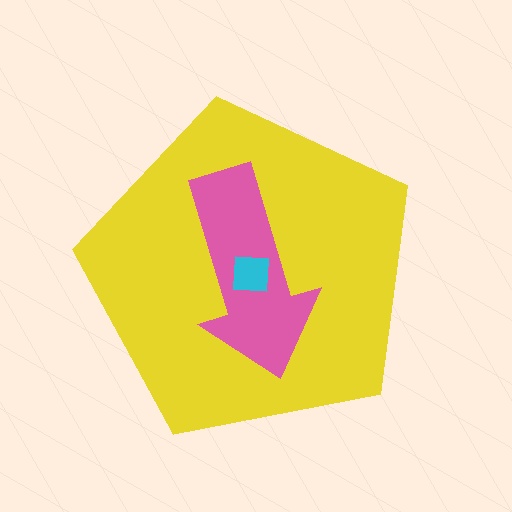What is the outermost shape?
The yellow pentagon.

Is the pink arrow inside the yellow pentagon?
Yes.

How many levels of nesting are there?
3.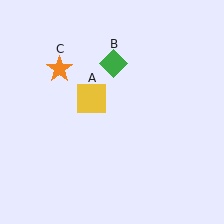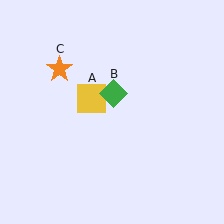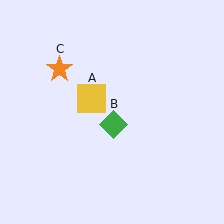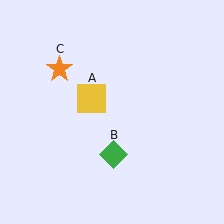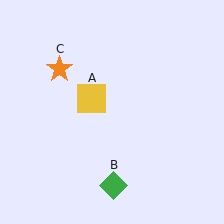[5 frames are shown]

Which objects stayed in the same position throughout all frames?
Yellow square (object A) and orange star (object C) remained stationary.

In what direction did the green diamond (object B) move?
The green diamond (object B) moved down.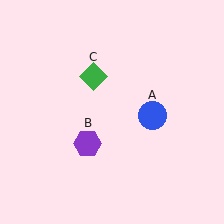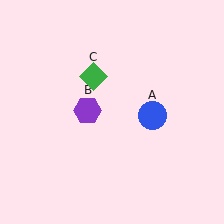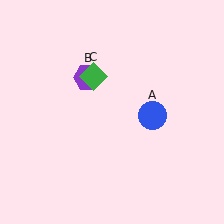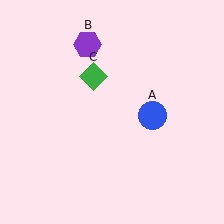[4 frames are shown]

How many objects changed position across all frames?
1 object changed position: purple hexagon (object B).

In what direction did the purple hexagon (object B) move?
The purple hexagon (object B) moved up.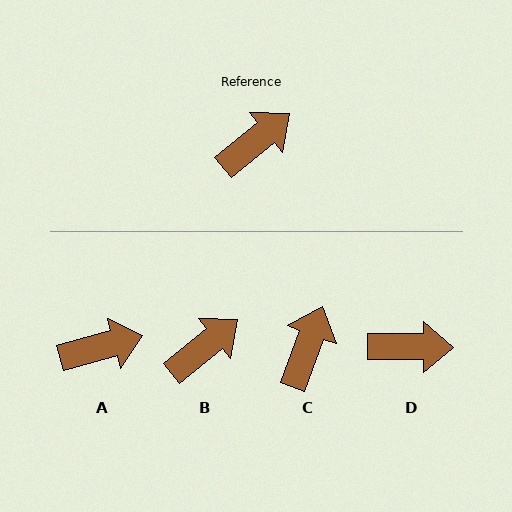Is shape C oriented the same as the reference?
No, it is off by about 30 degrees.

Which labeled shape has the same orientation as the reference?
B.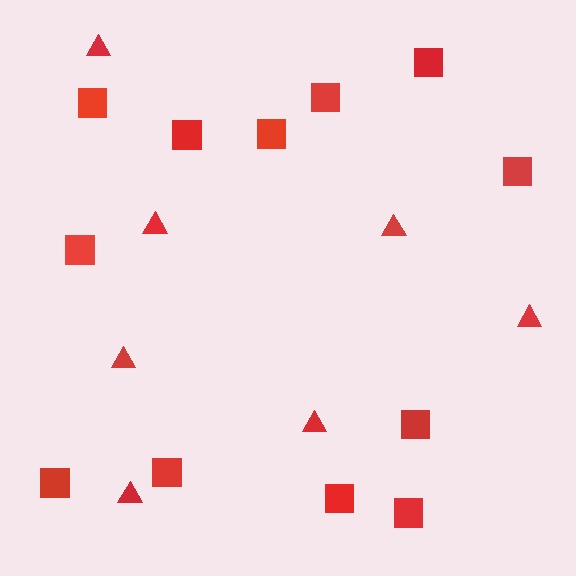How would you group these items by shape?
There are 2 groups: one group of squares (12) and one group of triangles (7).